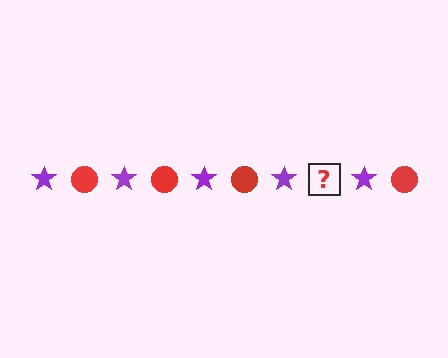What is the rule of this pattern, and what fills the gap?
The rule is that the pattern alternates between purple star and red circle. The gap should be filled with a red circle.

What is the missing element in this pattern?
The missing element is a red circle.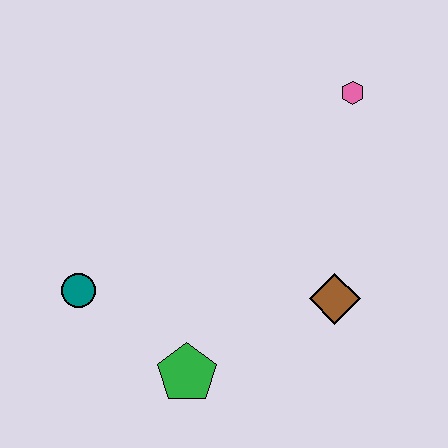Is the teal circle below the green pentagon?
No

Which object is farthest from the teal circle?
The pink hexagon is farthest from the teal circle.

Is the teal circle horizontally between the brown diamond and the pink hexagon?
No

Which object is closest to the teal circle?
The green pentagon is closest to the teal circle.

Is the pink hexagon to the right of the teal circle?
Yes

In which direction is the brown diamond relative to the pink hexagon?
The brown diamond is below the pink hexagon.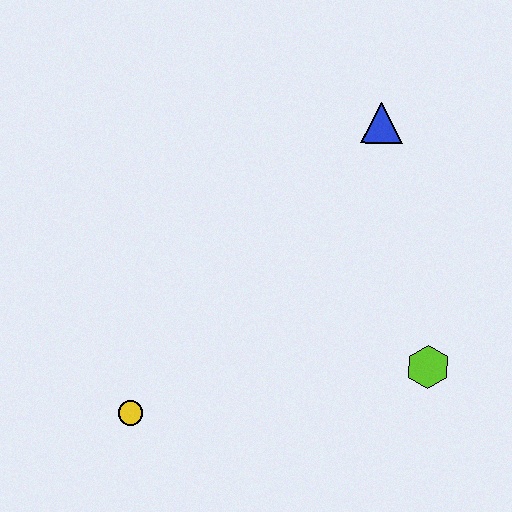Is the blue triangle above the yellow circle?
Yes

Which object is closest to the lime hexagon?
The blue triangle is closest to the lime hexagon.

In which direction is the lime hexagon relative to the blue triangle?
The lime hexagon is below the blue triangle.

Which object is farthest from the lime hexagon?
The yellow circle is farthest from the lime hexagon.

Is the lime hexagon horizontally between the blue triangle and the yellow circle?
No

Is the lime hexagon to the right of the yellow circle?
Yes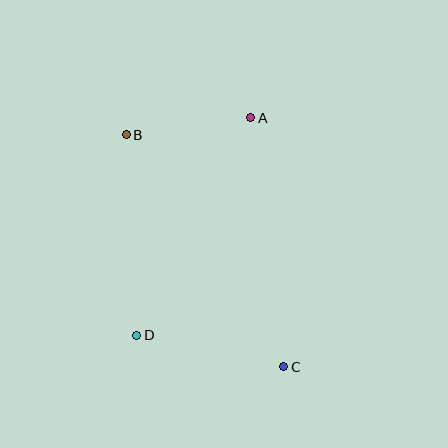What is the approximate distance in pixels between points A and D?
The distance between A and D is approximately 245 pixels.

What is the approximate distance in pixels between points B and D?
The distance between B and D is approximately 201 pixels.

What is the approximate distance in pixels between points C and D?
The distance between C and D is approximately 150 pixels.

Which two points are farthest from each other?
Points B and C are farthest from each other.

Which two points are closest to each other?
Points A and B are closest to each other.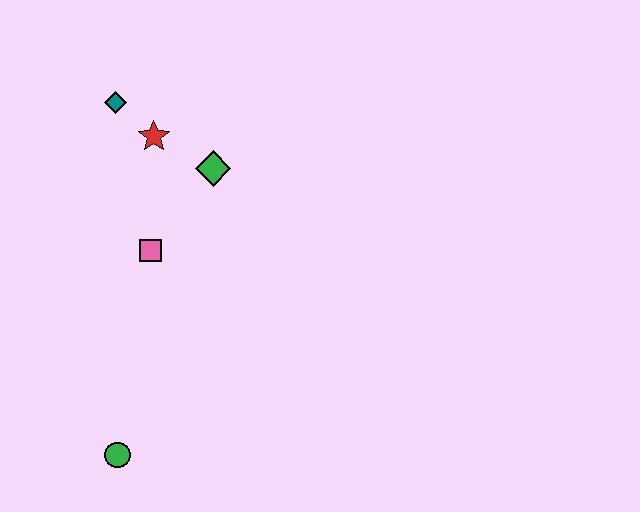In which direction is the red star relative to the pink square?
The red star is above the pink square.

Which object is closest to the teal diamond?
The red star is closest to the teal diamond.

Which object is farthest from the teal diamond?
The green circle is farthest from the teal diamond.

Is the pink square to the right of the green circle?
Yes